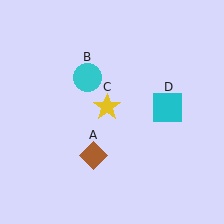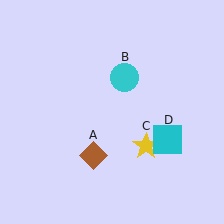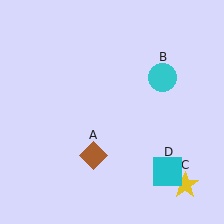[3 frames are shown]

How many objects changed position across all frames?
3 objects changed position: cyan circle (object B), yellow star (object C), cyan square (object D).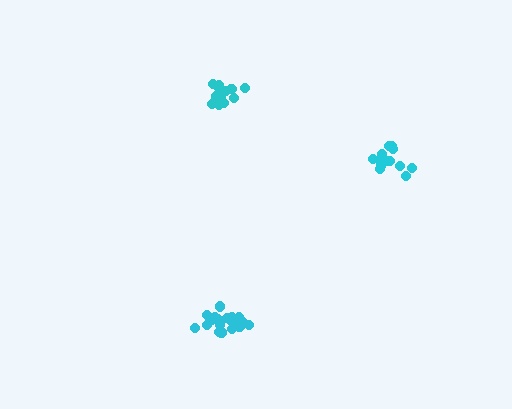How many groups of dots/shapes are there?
There are 3 groups.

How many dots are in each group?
Group 1: 18 dots, Group 2: 16 dots, Group 3: 13 dots (47 total).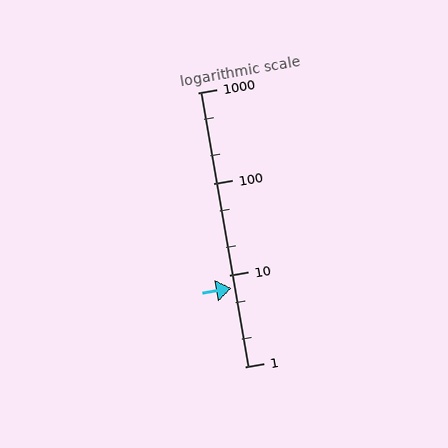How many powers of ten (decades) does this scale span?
The scale spans 3 decades, from 1 to 1000.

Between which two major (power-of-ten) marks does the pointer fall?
The pointer is between 1 and 10.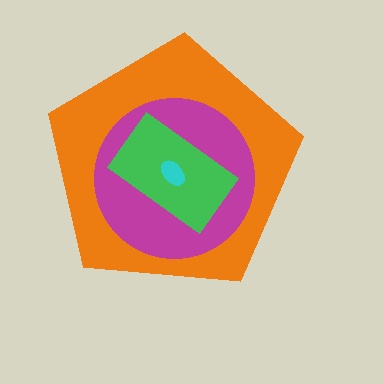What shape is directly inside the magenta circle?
The green rectangle.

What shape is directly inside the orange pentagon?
The magenta circle.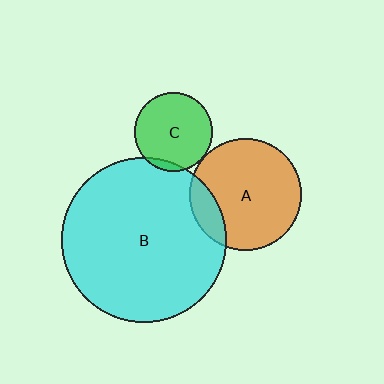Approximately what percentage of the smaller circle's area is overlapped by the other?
Approximately 5%.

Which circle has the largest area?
Circle B (cyan).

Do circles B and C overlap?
Yes.